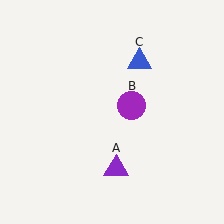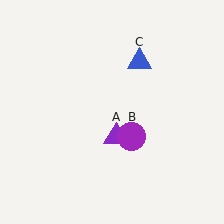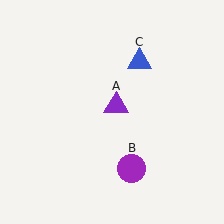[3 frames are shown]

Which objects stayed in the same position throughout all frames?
Blue triangle (object C) remained stationary.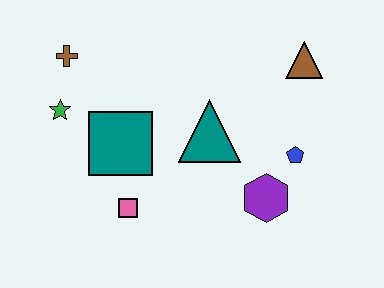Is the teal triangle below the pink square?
No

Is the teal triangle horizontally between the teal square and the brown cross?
No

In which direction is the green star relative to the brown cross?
The green star is below the brown cross.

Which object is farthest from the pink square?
The brown triangle is farthest from the pink square.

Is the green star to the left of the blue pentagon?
Yes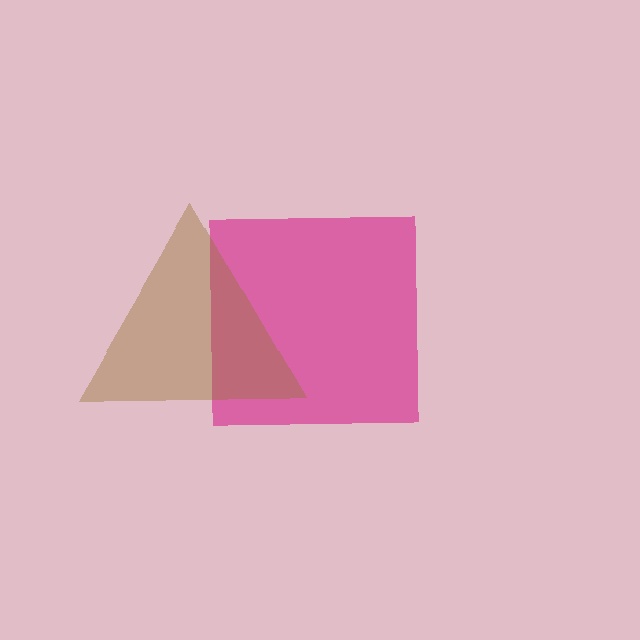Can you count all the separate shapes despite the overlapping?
Yes, there are 2 separate shapes.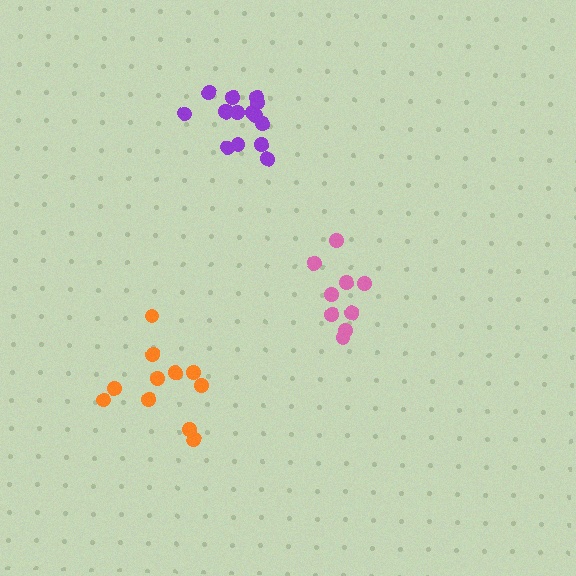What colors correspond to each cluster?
The clusters are colored: purple, orange, pink.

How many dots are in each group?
Group 1: 15 dots, Group 2: 11 dots, Group 3: 9 dots (35 total).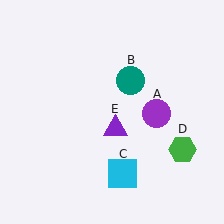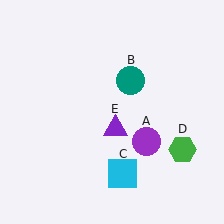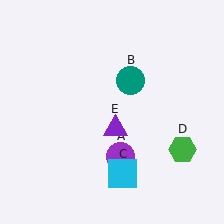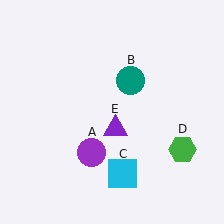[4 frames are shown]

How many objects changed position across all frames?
1 object changed position: purple circle (object A).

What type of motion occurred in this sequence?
The purple circle (object A) rotated clockwise around the center of the scene.